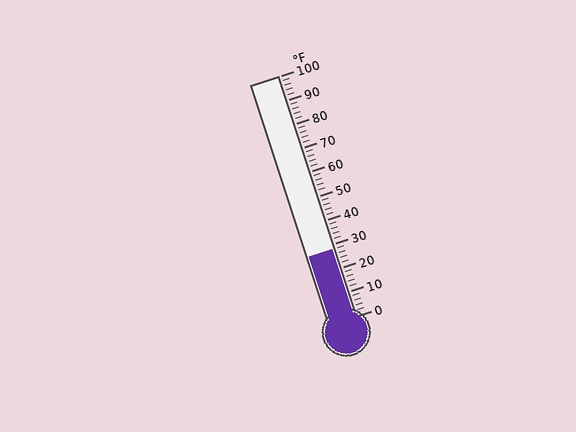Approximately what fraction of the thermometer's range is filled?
The thermometer is filled to approximately 30% of its range.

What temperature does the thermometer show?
The thermometer shows approximately 28°F.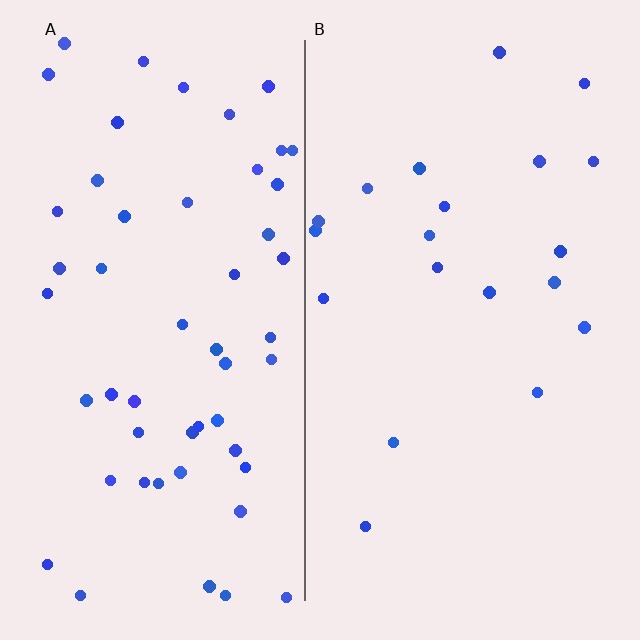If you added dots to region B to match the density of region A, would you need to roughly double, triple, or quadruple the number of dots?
Approximately triple.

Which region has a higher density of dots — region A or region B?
A (the left).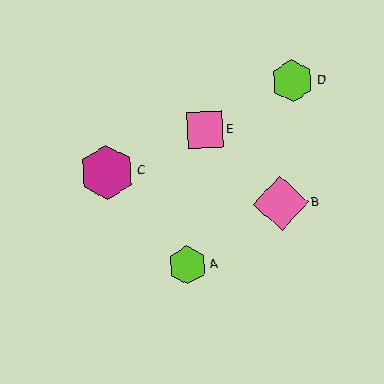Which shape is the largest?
The pink diamond (labeled B) is the largest.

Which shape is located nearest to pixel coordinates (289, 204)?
The pink diamond (labeled B) at (281, 203) is nearest to that location.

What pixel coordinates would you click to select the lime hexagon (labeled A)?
Click at (187, 265) to select the lime hexagon A.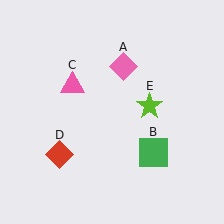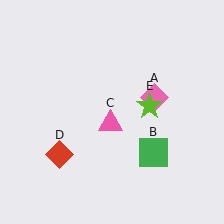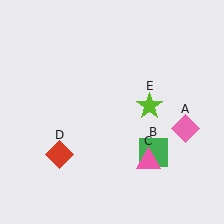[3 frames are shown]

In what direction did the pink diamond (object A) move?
The pink diamond (object A) moved down and to the right.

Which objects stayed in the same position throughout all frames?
Green square (object B) and red diamond (object D) and lime star (object E) remained stationary.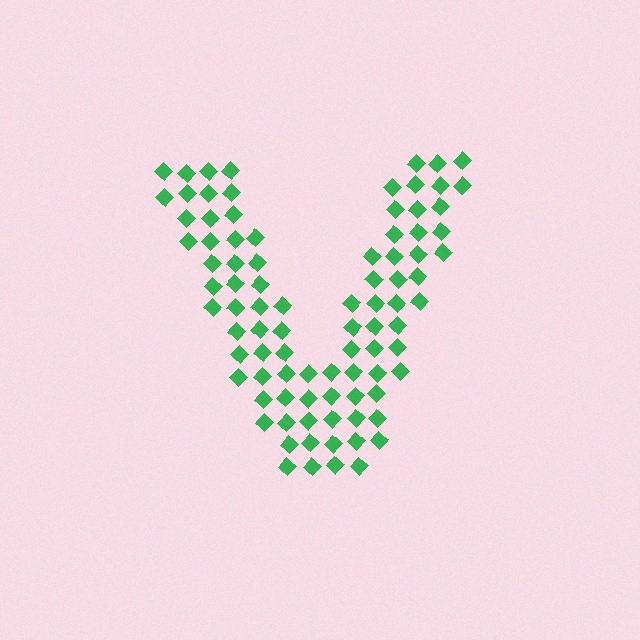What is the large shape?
The large shape is the letter V.